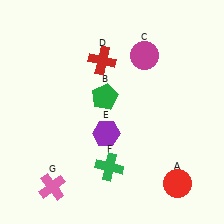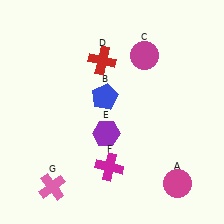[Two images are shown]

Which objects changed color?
A changed from red to magenta. B changed from green to blue. F changed from green to magenta.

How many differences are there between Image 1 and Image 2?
There are 3 differences between the two images.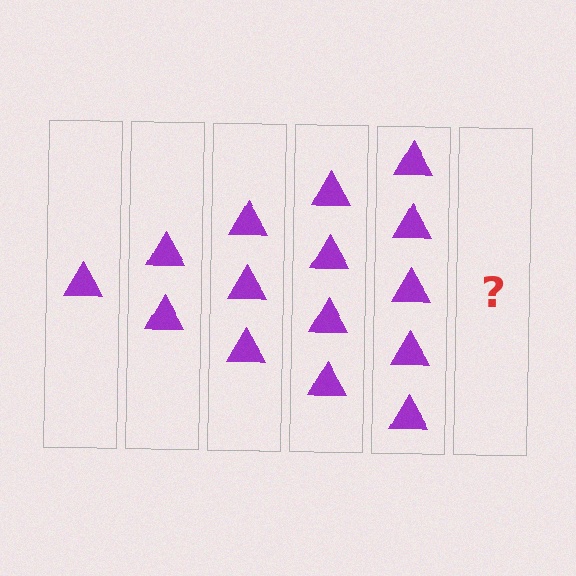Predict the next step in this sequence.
The next step is 6 triangles.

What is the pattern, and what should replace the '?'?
The pattern is that each step adds one more triangle. The '?' should be 6 triangles.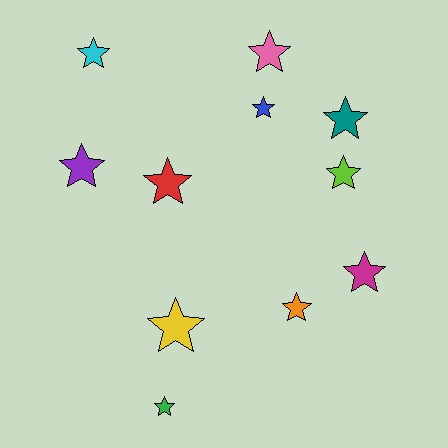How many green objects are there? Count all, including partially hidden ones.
There is 1 green object.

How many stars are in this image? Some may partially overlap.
There are 11 stars.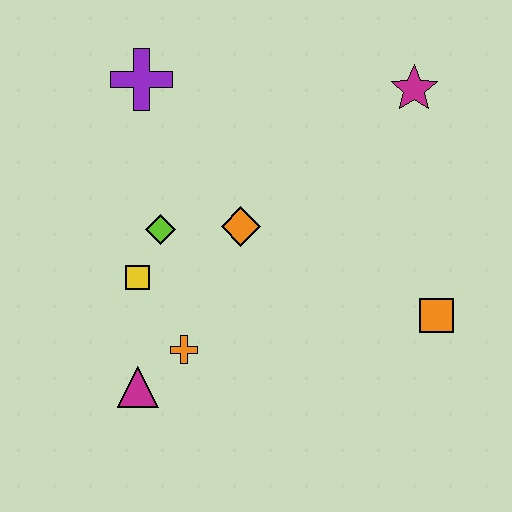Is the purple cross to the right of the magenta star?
No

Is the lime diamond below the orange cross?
No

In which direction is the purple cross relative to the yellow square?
The purple cross is above the yellow square.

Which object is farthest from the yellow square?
The magenta star is farthest from the yellow square.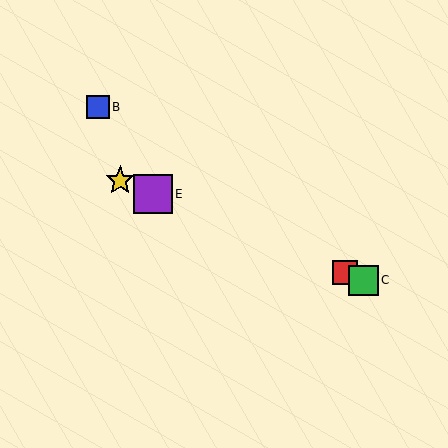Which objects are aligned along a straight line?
Objects A, C, D, E are aligned along a straight line.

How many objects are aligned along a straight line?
4 objects (A, C, D, E) are aligned along a straight line.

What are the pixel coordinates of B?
Object B is at (98, 107).